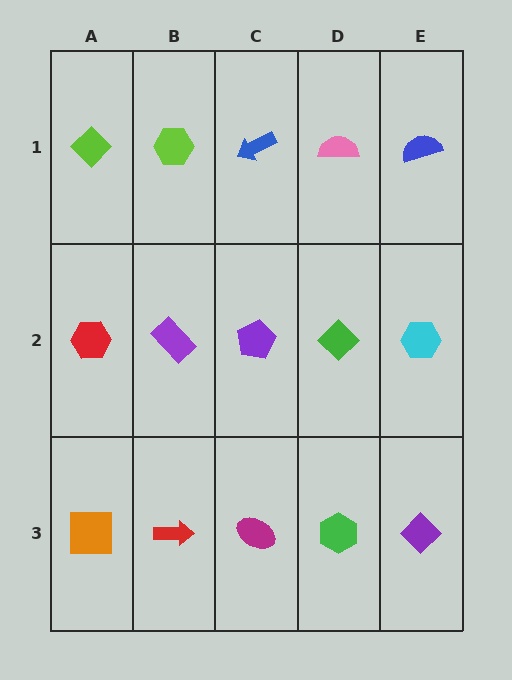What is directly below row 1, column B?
A purple rectangle.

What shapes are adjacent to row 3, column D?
A green diamond (row 2, column D), a magenta ellipse (row 3, column C), a purple diamond (row 3, column E).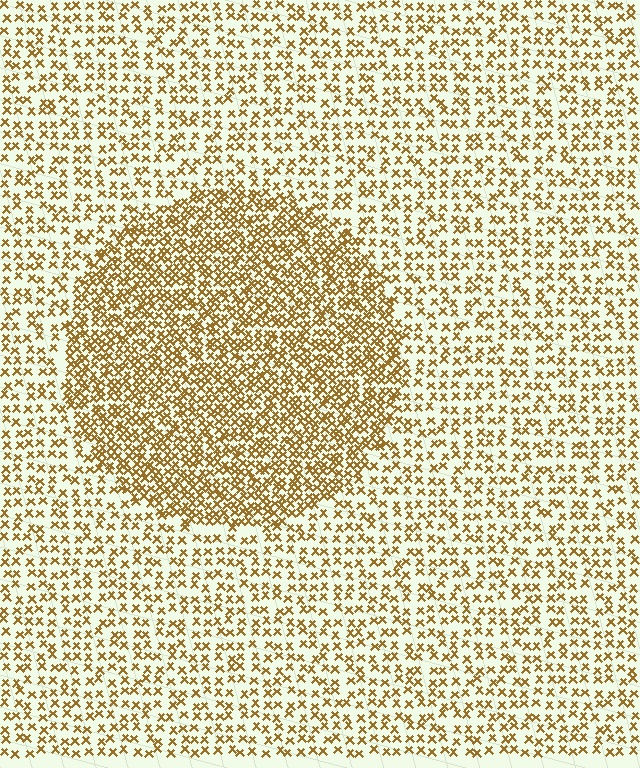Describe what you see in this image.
The image contains small brown elements arranged at two different densities. A circle-shaped region is visible where the elements are more densely packed than the surrounding area.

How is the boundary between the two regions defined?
The boundary is defined by a change in element density (approximately 2.1x ratio). All elements are the same color, size, and shape.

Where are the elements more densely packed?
The elements are more densely packed inside the circle boundary.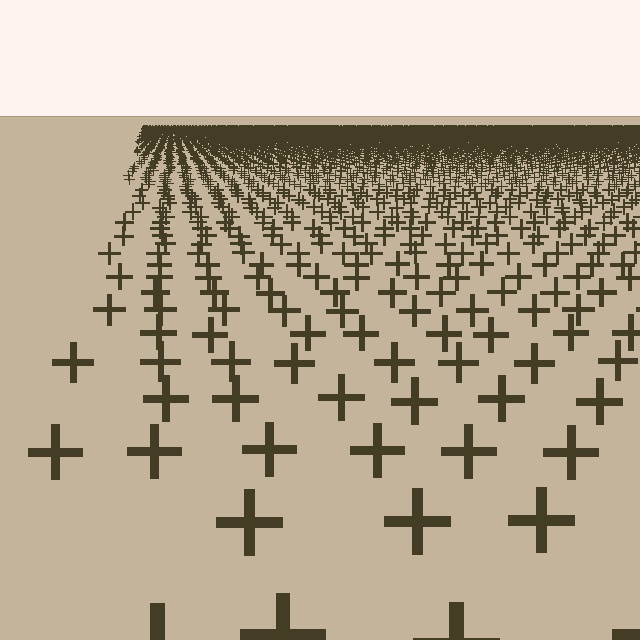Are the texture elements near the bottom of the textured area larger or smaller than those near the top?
Larger. Near the bottom, elements are closer to the viewer and appear at a bigger on-screen size.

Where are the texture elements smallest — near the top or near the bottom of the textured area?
Near the top.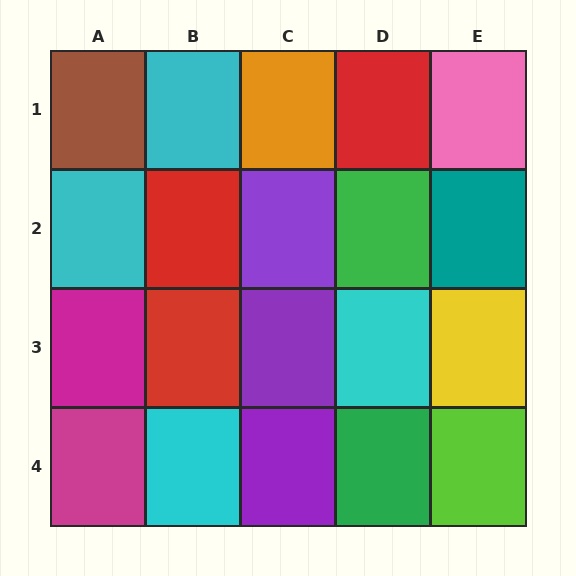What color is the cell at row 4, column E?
Lime.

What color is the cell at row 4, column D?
Green.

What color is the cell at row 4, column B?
Cyan.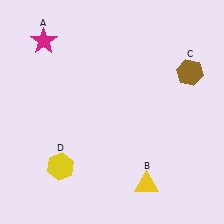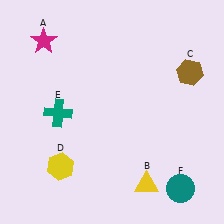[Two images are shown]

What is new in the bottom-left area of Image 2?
A teal cross (E) was added in the bottom-left area of Image 2.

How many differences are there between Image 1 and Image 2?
There are 2 differences between the two images.